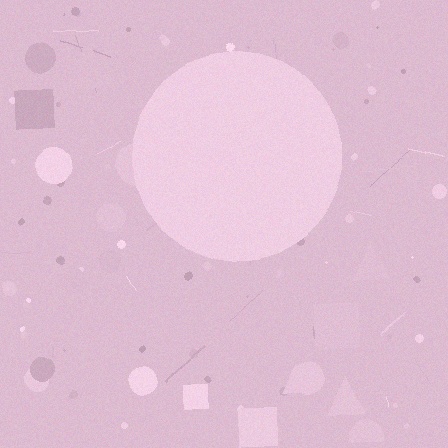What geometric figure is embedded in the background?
A circle is embedded in the background.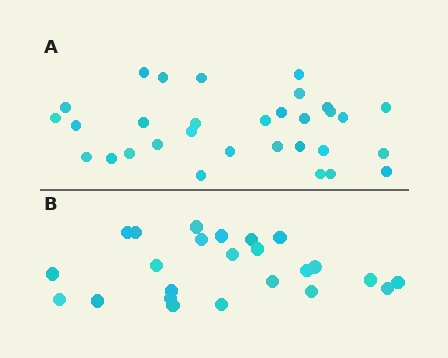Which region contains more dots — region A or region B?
Region A (the top region) has more dots.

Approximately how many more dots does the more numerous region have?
Region A has roughly 8 or so more dots than region B.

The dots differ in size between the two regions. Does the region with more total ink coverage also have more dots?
No. Region B has more total ink coverage because its dots are larger, but region A actually contains more individual dots. Total area can be misleading — the number of items is what matters here.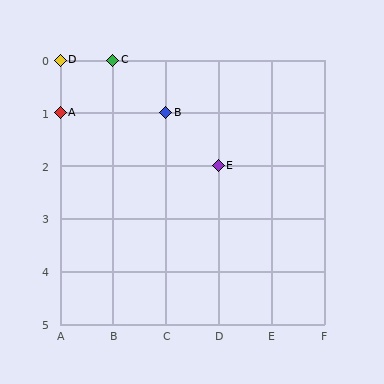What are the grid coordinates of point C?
Point C is at grid coordinates (B, 0).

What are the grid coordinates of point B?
Point B is at grid coordinates (C, 1).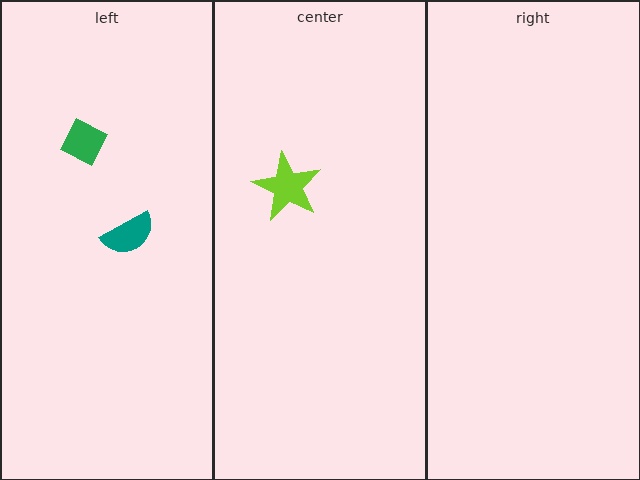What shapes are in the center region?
The lime star.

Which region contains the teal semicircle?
The left region.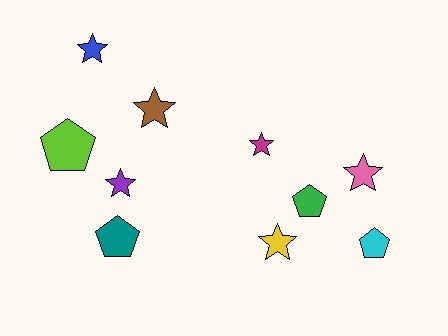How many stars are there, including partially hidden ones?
There are 6 stars.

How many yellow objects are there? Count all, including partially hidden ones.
There is 1 yellow object.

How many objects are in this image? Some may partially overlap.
There are 10 objects.